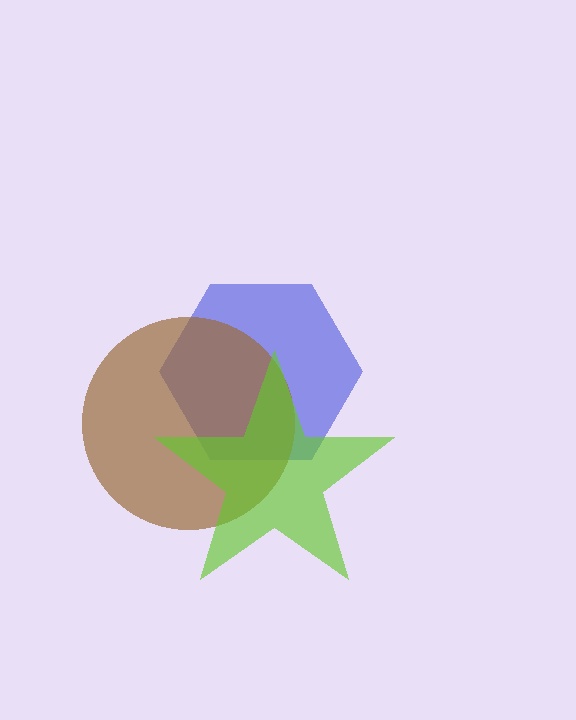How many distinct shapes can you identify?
There are 3 distinct shapes: a blue hexagon, a brown circle, a lime star.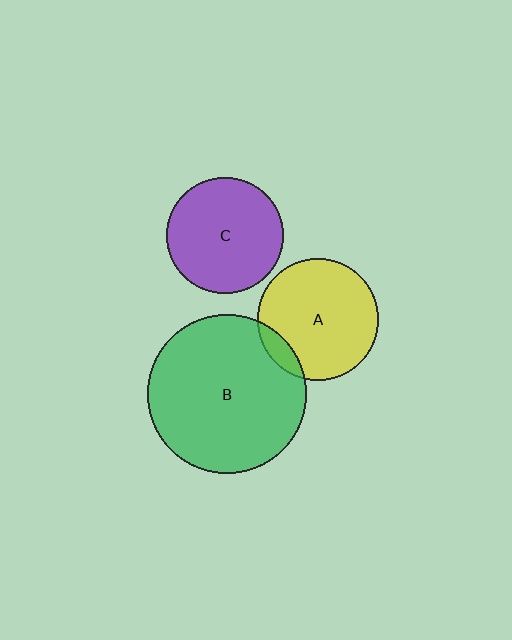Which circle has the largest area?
Circle B (green).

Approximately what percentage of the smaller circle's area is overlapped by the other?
Approximately 10%.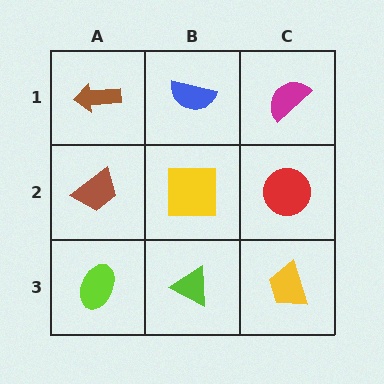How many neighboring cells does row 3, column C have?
2.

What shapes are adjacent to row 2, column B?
A blue semicircle (row 1, column B), a lime triangle (row 3, column B), a brown trapezoid (row 2, column A), a red circle (row 2, column C).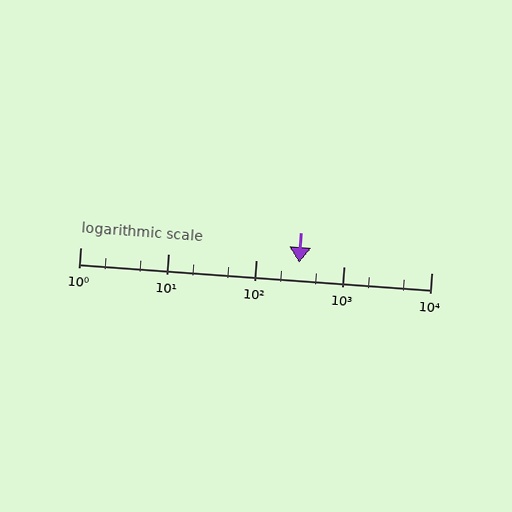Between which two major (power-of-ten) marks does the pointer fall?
The pointer is between 100 and 1000.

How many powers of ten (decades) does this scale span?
The scale spans 4 decades, from 1 to 10000.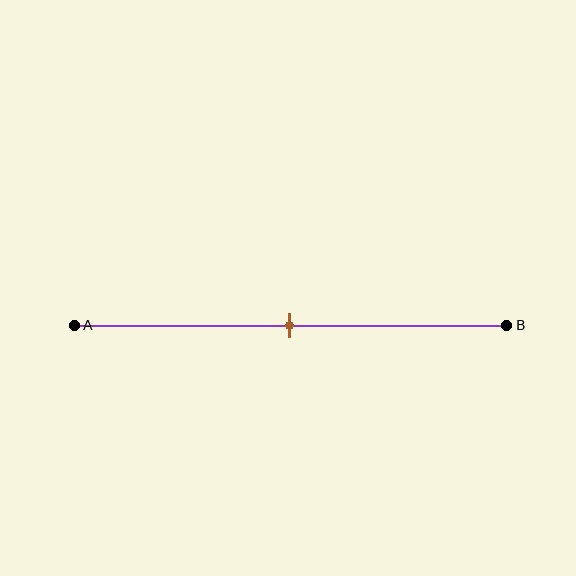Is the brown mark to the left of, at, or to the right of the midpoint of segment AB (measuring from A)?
The brown mark is approximately at the midpoint of segment AB.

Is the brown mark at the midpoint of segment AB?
Yes, the mark is approximately at the midpoint.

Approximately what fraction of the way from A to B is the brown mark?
The brown mark is approximately 50% of the way from A to B.